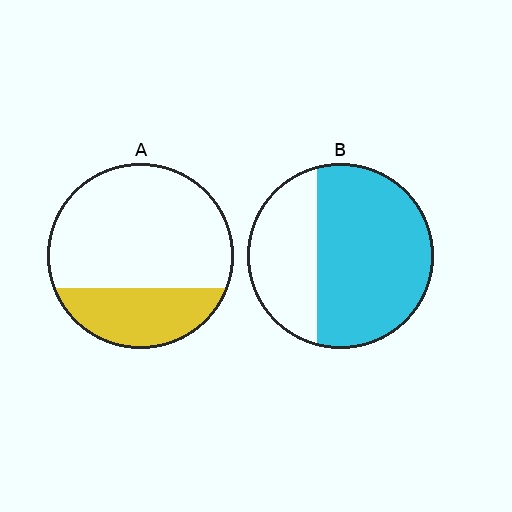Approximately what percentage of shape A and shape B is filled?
A is approximately 30% and B is approximately 65%.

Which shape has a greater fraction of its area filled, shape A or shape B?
Shape B.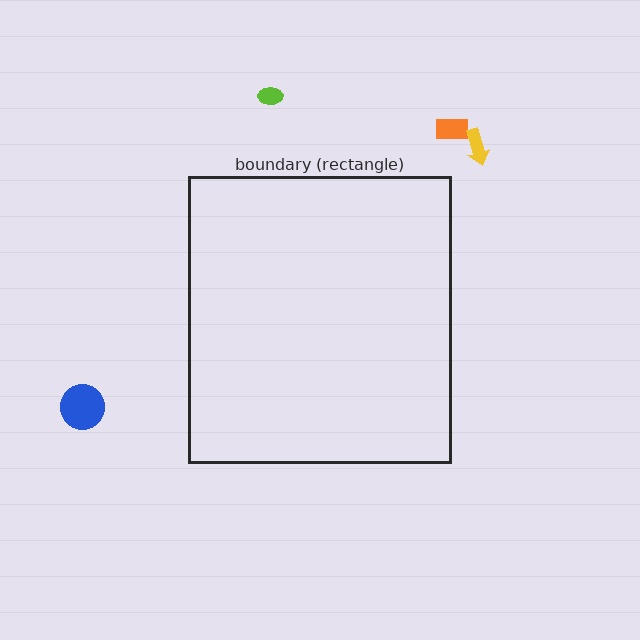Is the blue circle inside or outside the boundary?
Outside.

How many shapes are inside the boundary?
0 inside, 4 outside.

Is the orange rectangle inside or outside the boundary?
Outside.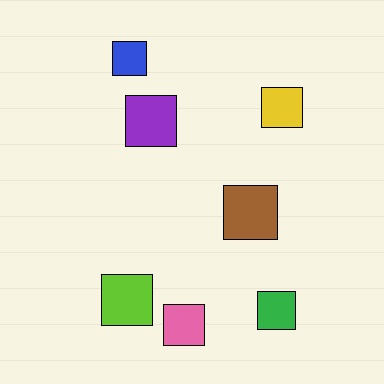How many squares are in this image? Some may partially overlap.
There are 7 squares.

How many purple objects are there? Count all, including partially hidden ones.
There is 1 purple object.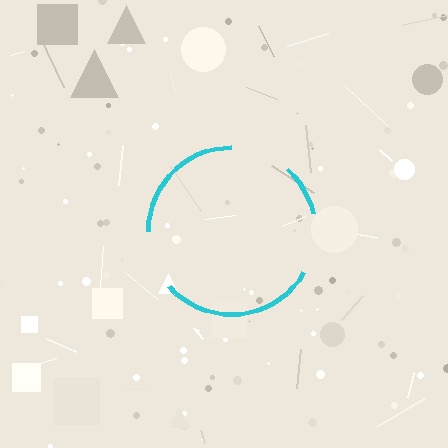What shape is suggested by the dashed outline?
The dashed outline suggests a circle.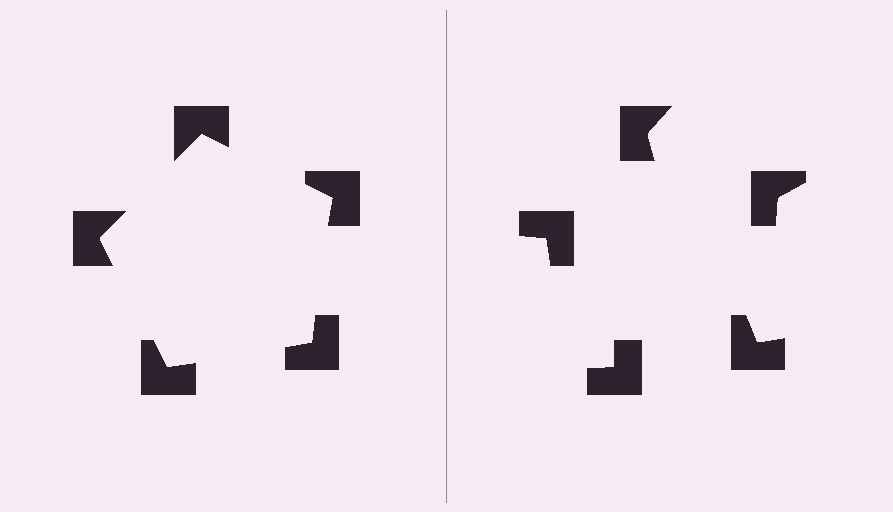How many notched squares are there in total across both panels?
10 — 5 on each side.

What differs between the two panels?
The notched squares are positioned identically on both sides; only the wedge orientations differ. On the left they align to a pentagon; on the right they are misaligned.